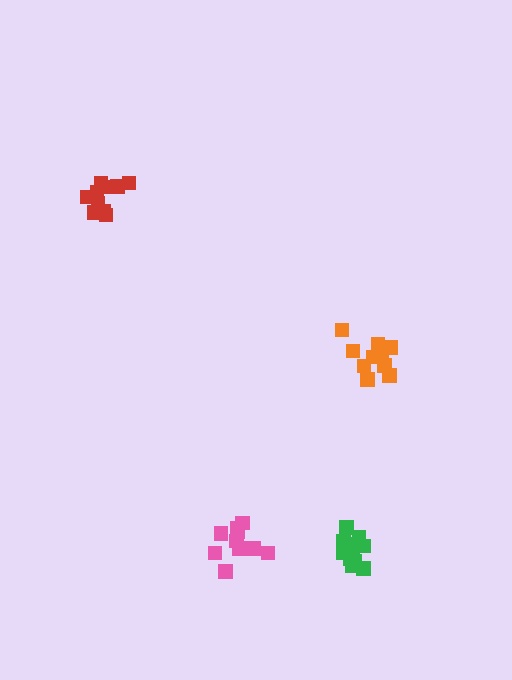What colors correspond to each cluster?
The clusters are colored: red, pink, orange, green.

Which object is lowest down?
The pink cluster is bottommost.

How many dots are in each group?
Group 1: 10 dots, Group 2: 12 dots, Group 3: 10 dots, Group 4: 12 dots (44 total).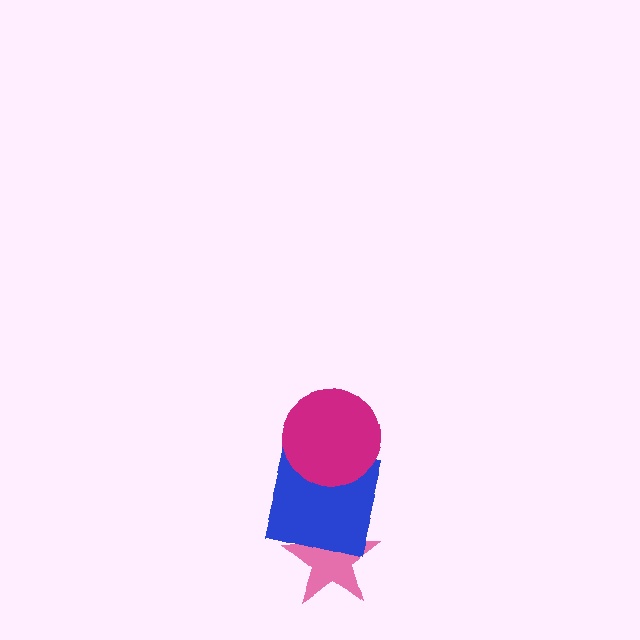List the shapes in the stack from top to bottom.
From top to bottom: the magenta circle, the blue square, the pink star.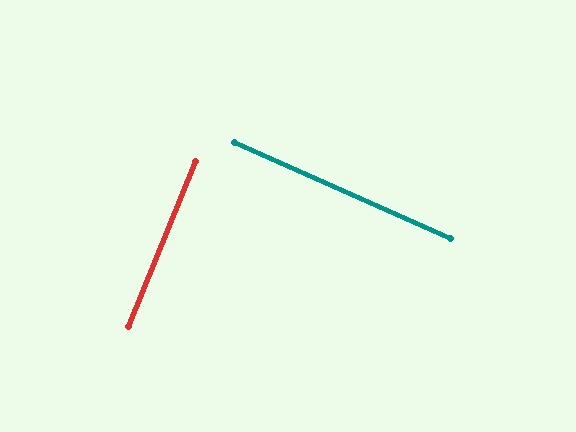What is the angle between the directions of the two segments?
Approximately 88 degrees.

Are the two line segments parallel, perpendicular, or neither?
Perpendicular — they meet at approximately 88°.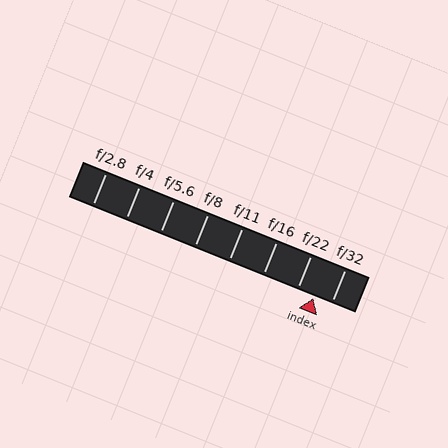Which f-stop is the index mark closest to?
The index mark is closest to f/32.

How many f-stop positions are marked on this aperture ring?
There are 8 f-stop positions marked.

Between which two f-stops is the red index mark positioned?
The index mark is between f/22 and f/32.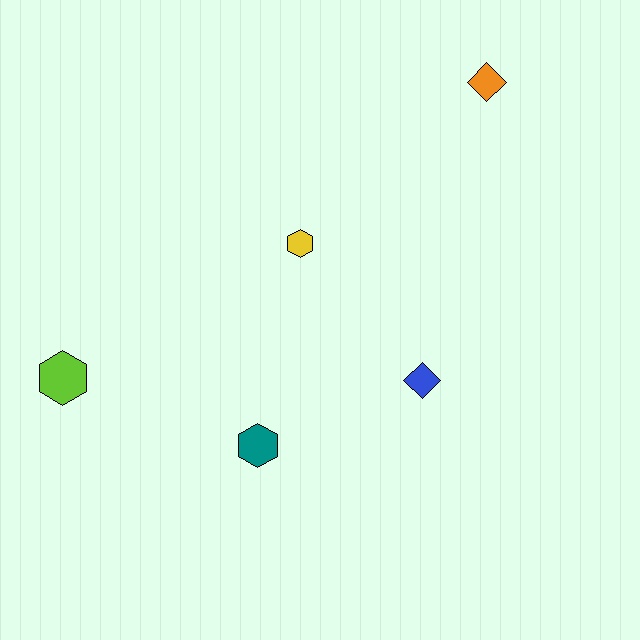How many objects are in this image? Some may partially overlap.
There are 5 objects.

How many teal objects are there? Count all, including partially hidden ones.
There is 1 teal object.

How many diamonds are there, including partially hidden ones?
There are 2 diamonds.